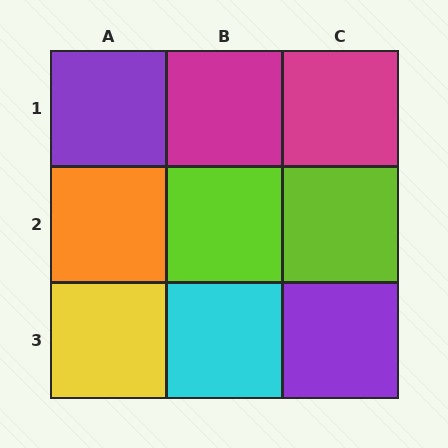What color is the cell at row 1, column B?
Magenta.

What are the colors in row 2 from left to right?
Orange, lime, lime.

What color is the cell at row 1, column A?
Purple.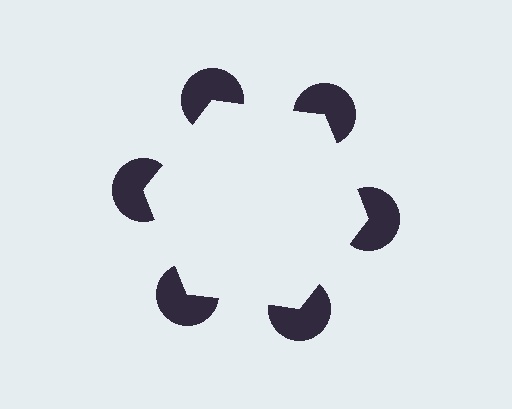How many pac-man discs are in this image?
There are 6 — one at each vertex of the illusory hexagon.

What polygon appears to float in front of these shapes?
An illusory hexagon — its edges are inferred from the aligned wedge cuts in the pac-man discs, not physically drawn.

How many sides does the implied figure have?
6 sides.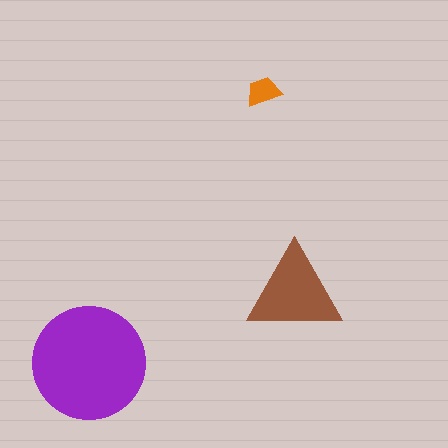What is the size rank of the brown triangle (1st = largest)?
2nd.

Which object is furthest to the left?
The purple circle is leftmost.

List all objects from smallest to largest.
The orange trapezoid, the brown triangle, the purple circle.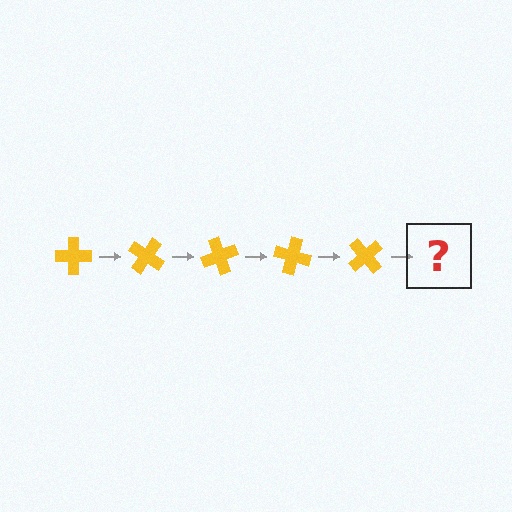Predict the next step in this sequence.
The next step is a yellow cross rotated 175 degrees.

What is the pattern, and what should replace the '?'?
The pattern is that the cross rotates 35 degrees each step. The '?' should be a yellow cross rotated 175 degrees.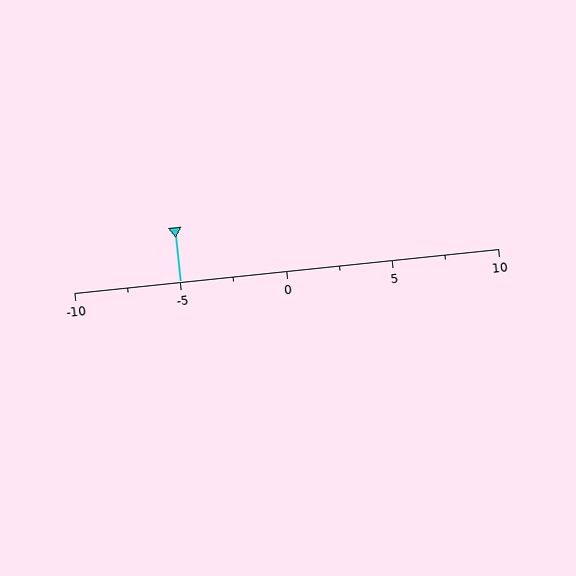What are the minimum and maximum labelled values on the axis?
The axis runs from -10 to 10.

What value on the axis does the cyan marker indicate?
The marker indicates approximately -5.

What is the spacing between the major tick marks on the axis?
The major ticks are spaced 5 apart.